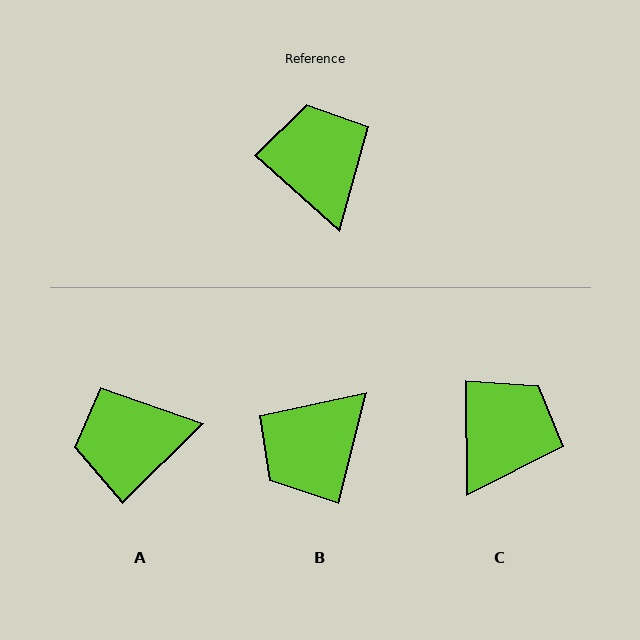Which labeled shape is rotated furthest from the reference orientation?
B, about 118 degrees away.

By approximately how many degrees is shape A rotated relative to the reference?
Approximately 86 degrees counter-clockwise.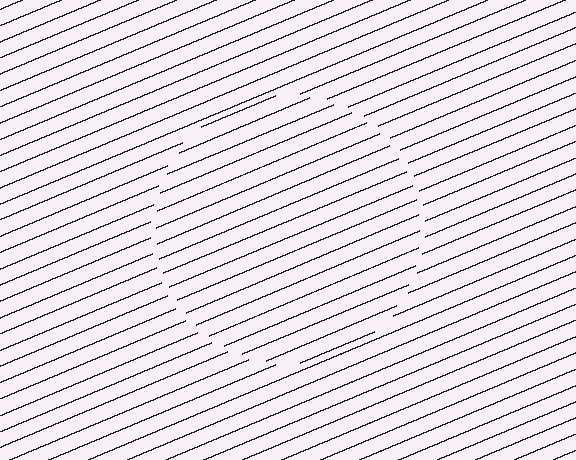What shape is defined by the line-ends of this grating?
An illusory circle. The interior of the shape contains the same grating, shifted by half a period — the contour is defined by the phase discontinuity where line-ends from the inner and outer gratings abut.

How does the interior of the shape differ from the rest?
The interior of the shape contains the same grating, shifted by half a period — the contour is defined by the phase discontinuity where line-ends from the inner and outer gratings abut.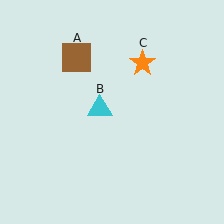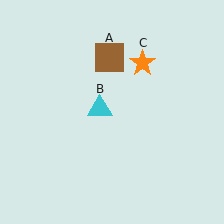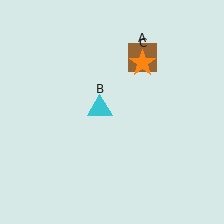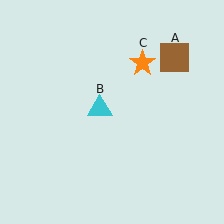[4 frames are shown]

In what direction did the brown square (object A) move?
The brown square (object A) moved right.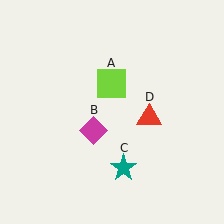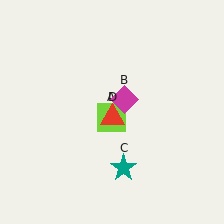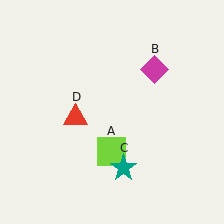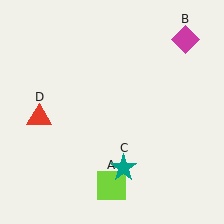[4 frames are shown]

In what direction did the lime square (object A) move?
The lime square (object A) moved down.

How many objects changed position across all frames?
3 objects changed position: lime square (object A), magenta diamond (object B), red triangle (object D).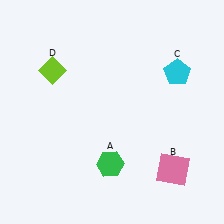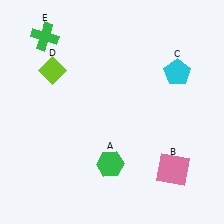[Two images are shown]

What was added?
A green cross (E) was added in Image 2.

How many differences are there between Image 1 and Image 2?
There is 1 difference between the two images.